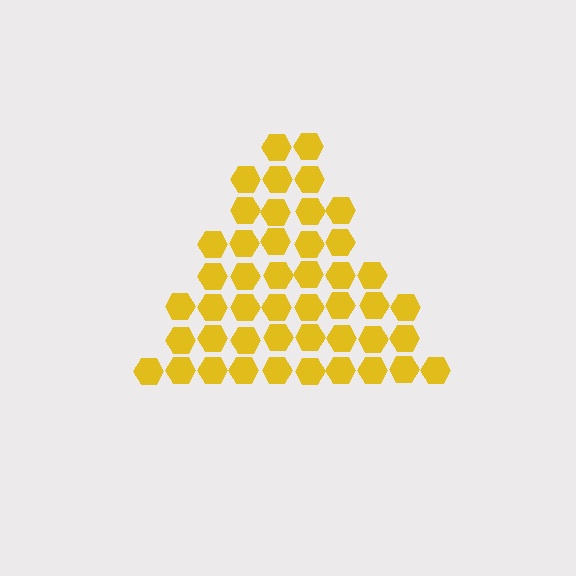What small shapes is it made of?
It is made of small hexagons.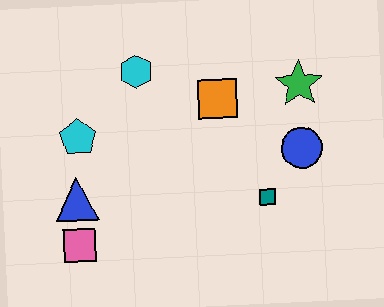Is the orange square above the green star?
No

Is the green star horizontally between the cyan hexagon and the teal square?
No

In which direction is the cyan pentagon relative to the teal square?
The cyan pentagon is to the left of the teal square.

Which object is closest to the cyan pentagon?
The blue triangle is closest to the cyan pentagon.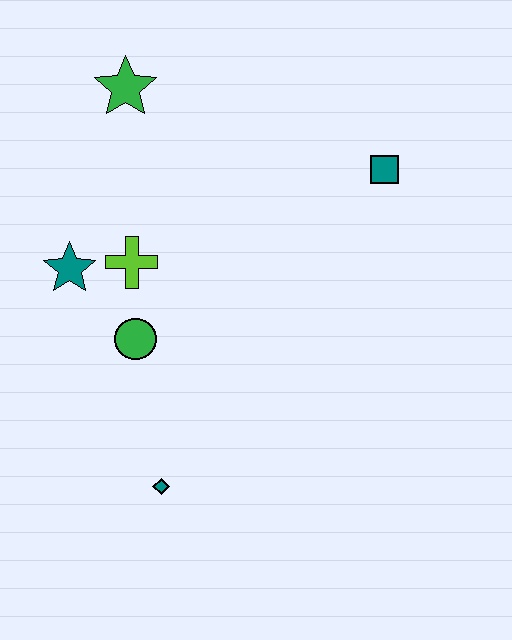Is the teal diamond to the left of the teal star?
No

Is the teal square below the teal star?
No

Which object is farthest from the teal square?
The teal diamond is farthest from the teal square.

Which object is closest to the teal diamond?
The green circle is closest to the teal diamond.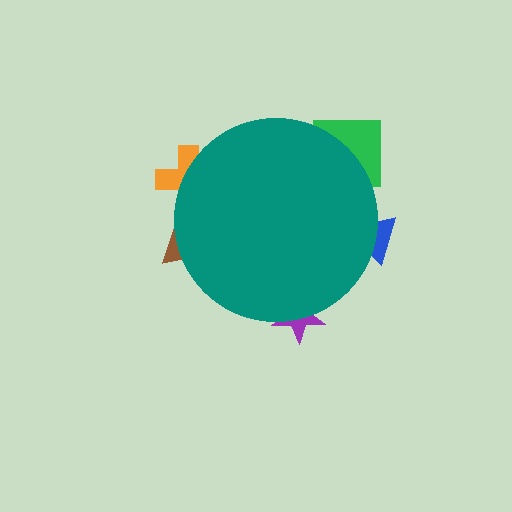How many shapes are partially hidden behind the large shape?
5 shapes are partially hidden.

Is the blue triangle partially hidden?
Yes, the blue triangle is partially hidden behind the teal circle.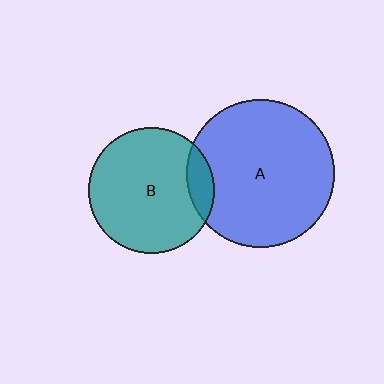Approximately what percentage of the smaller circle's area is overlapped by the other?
Approximately 10%.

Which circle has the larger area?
Circle A (blue).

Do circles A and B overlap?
Yes.